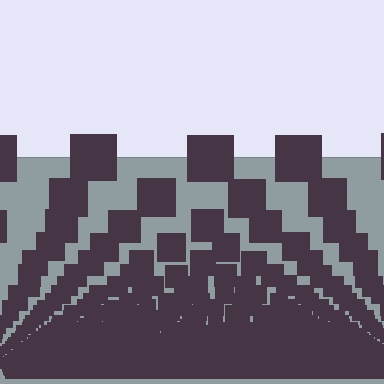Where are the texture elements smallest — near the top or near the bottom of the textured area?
Near the bottom.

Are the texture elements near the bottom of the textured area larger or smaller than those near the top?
Smaller. The gradient is inverted — elements near the bottom are smaller and denser.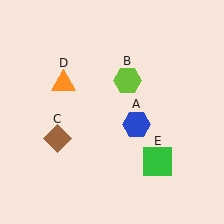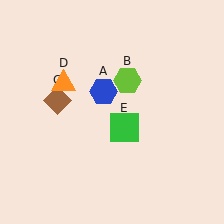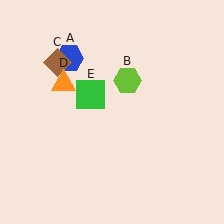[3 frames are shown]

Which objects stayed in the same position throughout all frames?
Lime hexagon (object B) and orange triangle (object D) remained stationary.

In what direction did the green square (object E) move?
The green square (object E) moved up and to the left.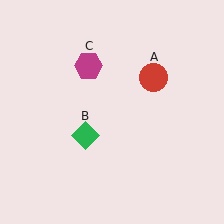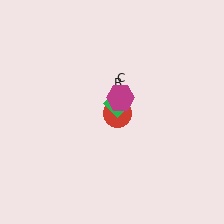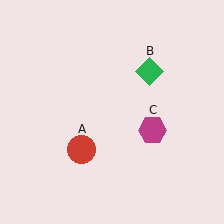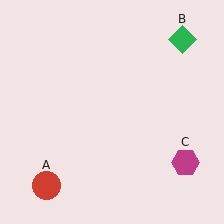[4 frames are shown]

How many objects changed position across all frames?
3 objects changed position: red circle (object A), green diamond (object B), magenta hexagon (object C).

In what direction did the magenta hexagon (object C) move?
The magenta hexagon (object C) moved down and to the right.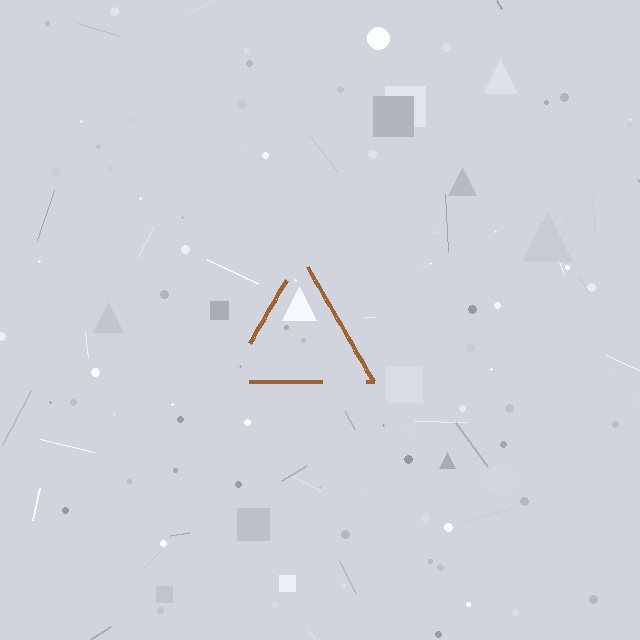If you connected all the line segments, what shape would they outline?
They would outline a triangle.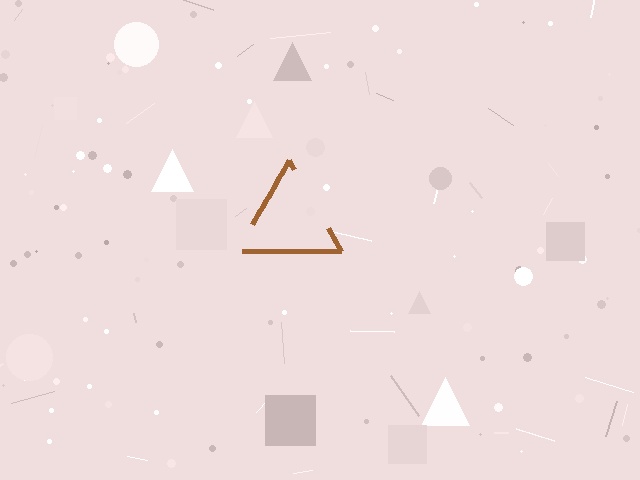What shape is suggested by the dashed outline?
The dashed outline suggests a triangle.